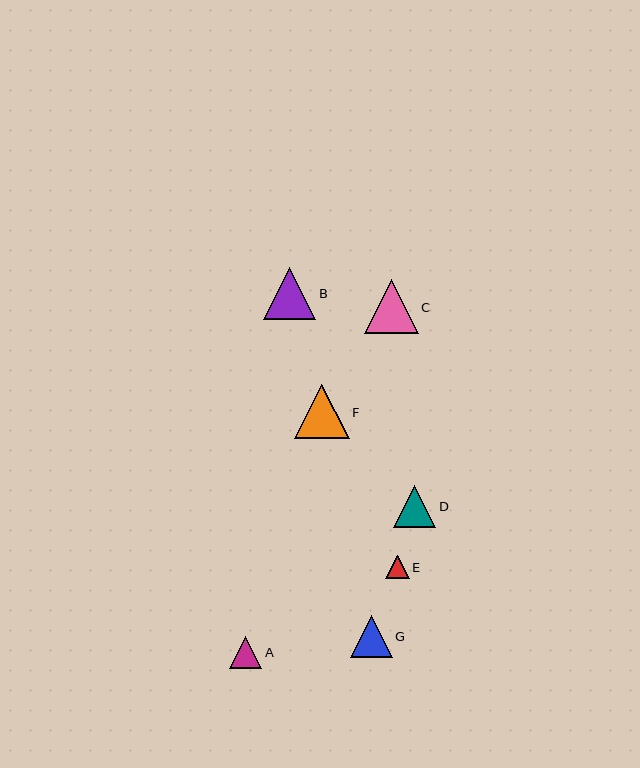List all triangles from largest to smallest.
From largest to smallest: F, C, B, D, G, A, E.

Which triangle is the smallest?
Triangle E is the smallest with a size of approximately 23 pixels.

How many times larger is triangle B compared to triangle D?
Triangle B is approximately 1.2 times the size of triangle D.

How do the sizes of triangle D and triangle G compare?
Triangle D and triangle G are approximately the same size.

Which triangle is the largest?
Triangle F is the largest with a size of approximately 55 pixels.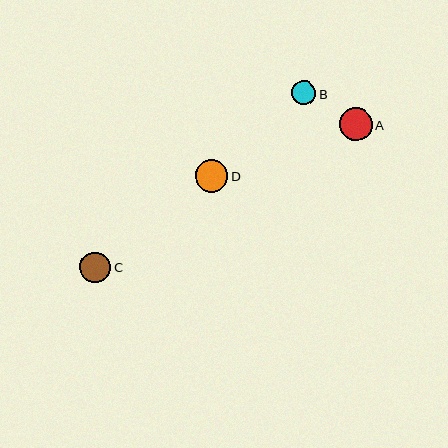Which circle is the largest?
Circle D is the largest with a size of approximately 33 pixels.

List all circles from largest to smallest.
From largest to smallest: D, A, C, B.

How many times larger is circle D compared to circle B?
Circle D is approximately 1.4 times the size of circle B.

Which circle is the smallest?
Circle B is the smallest with a size of approximately 24 pixels.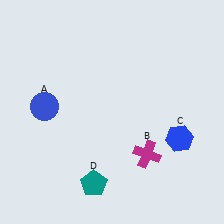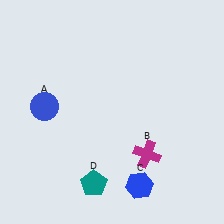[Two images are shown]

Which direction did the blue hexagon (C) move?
The blue hexagon (C) moved down.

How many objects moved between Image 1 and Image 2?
1 object moved between the two images.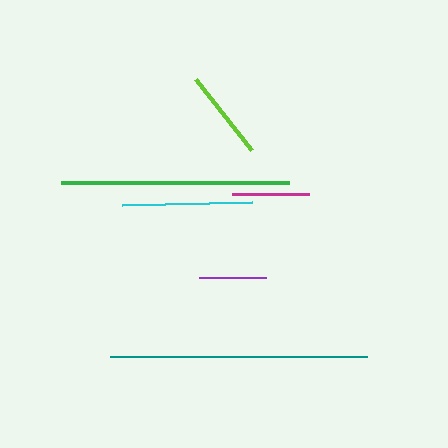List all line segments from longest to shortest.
From longest to shortest: teal, green, cyan, lime, magenta, purple.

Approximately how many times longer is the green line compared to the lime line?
The green line is approximately 2.5 times the length of the lime line.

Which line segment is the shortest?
The purple line is the shortest at approximately 67 pixels.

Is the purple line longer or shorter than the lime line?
The lime line is longer than the purple line.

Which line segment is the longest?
The teal line is the longest at approximately 257 pixels.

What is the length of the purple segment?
The purple segment is approximately 67 pixels long.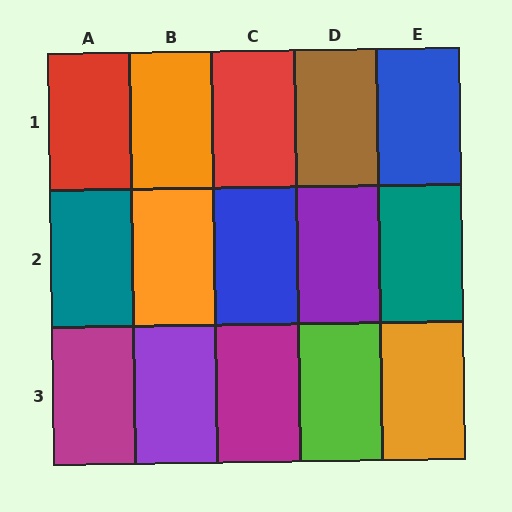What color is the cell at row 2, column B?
Orange.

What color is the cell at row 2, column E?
Teal.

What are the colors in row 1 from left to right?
Red, orange, red, brown, blue.